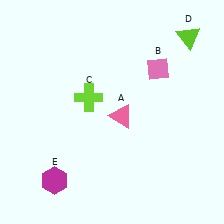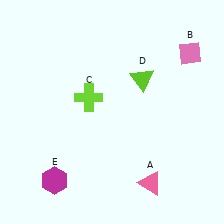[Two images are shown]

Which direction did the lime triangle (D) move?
The lime triangle (D) moved left.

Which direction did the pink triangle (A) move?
The pink triangle (A) moved down.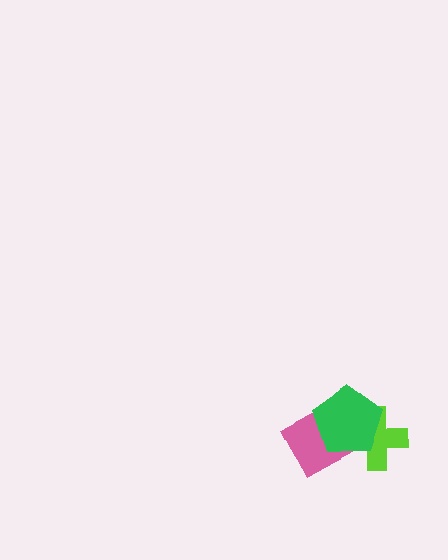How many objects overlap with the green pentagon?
2 objects overlap with the green pentagon.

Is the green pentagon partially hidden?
No, no other shape covers it.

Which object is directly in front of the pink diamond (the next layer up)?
The lime cross is directly in front of the pink diamond.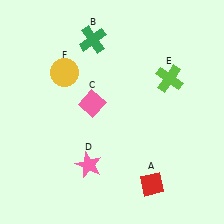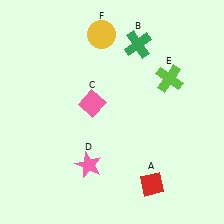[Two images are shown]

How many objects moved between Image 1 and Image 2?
2 objects moved between the two images.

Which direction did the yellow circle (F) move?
The yellow circle (F) moved up.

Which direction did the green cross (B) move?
The green cross (B) moved right.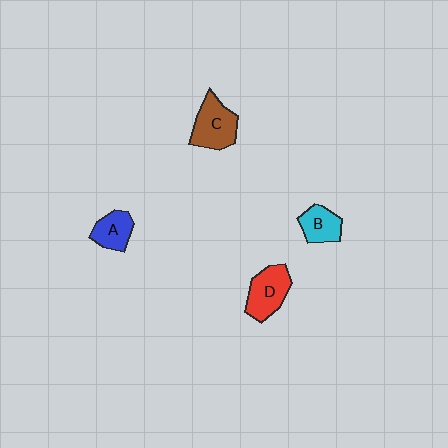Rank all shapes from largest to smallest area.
From largest to smallest: C (brown), D (red), B (cyan), A (blue).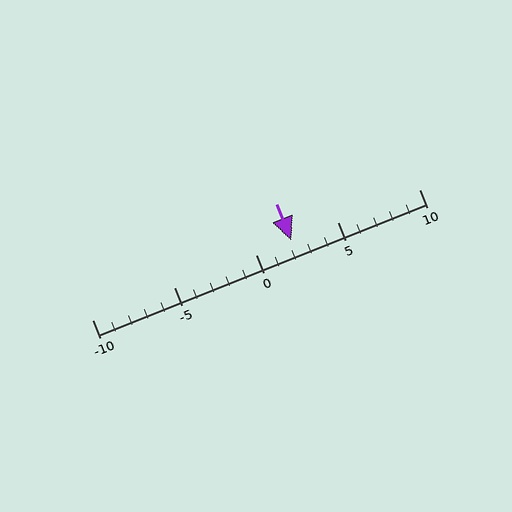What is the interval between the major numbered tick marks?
The major tick marks are spaced 5 units apart.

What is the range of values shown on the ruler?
The ruler shows values from -10 to 10.